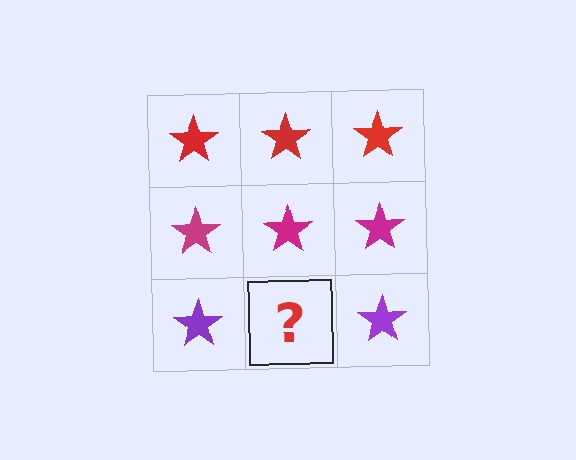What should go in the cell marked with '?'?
The missing cell should contain a purple star.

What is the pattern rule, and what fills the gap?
The rule is that each row has a consistent color. The gap should be filled with a purple star.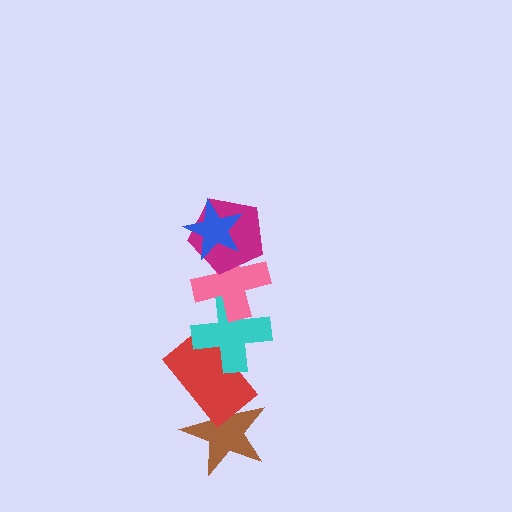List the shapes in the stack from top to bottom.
From top to bottom: the blue star, the magenta pentagon, the pink cross, the cyan cross, the red rectangle, the brown star.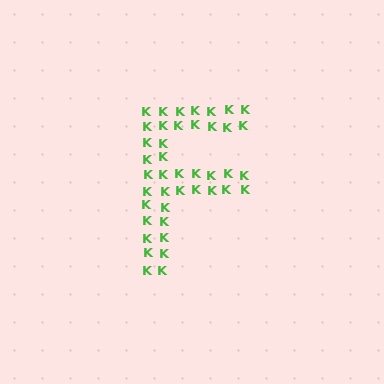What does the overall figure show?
The overall figure shows the letter F.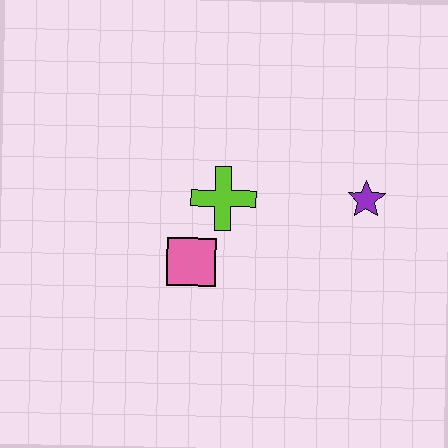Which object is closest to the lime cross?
The pink square is closest to the lime cross.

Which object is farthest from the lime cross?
The purple star is farthest from the lime cross.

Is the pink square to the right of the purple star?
No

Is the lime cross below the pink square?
No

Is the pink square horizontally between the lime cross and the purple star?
No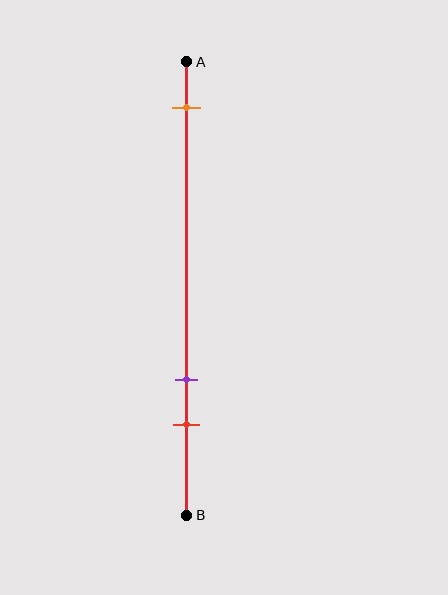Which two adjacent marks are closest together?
The purple and red marks are the closest adjacent pair.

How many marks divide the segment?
There are 3 marks dividing the segment.